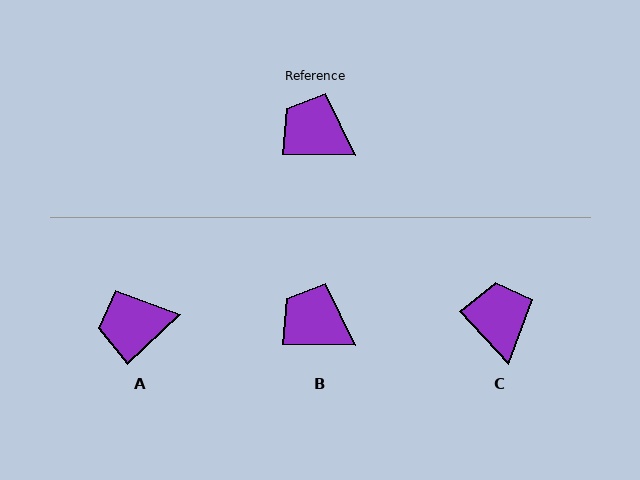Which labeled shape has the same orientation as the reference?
B.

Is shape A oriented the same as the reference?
No, it is off by about 44 degrees.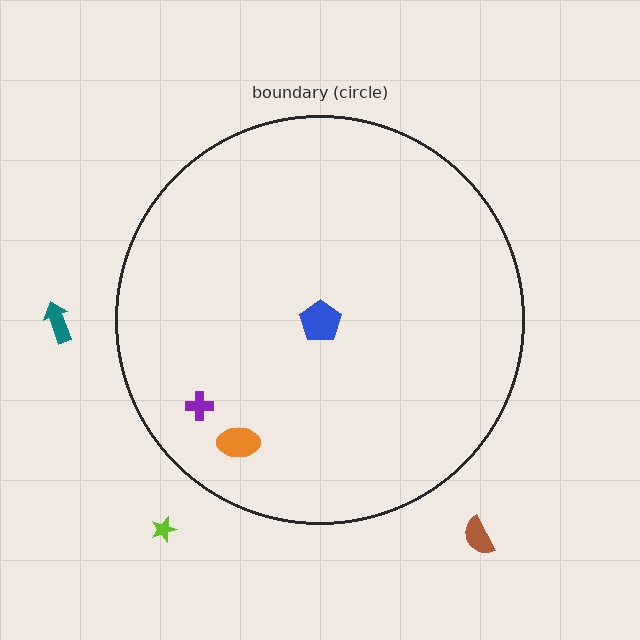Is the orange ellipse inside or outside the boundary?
Inside.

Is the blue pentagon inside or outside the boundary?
Inside.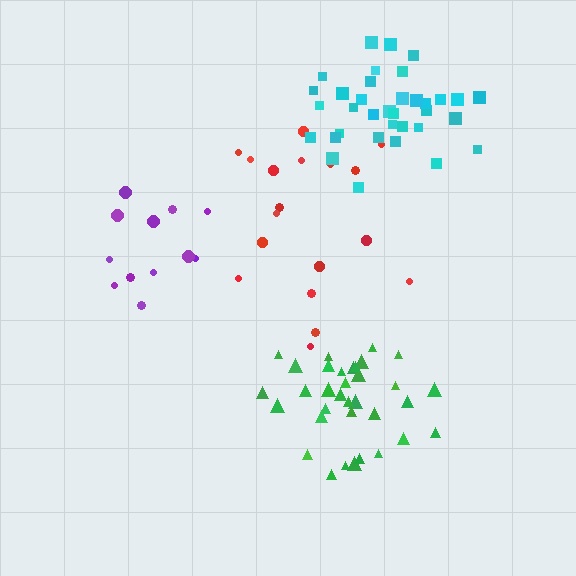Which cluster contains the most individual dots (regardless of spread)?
Cyan (35).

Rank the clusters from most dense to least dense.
green, cyan, purple, red.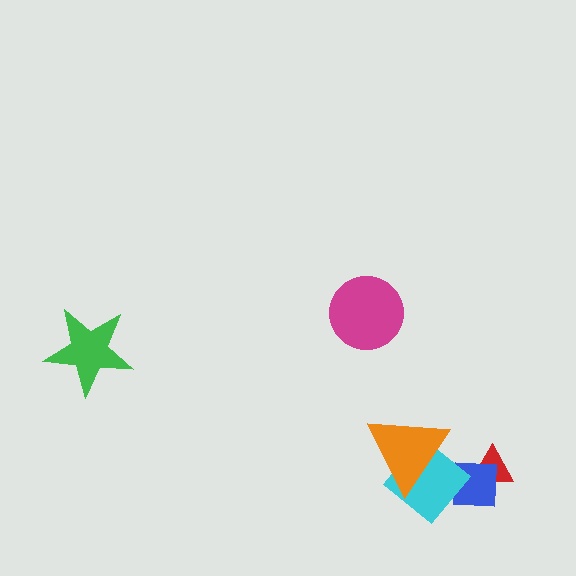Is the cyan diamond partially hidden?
Yes, it is partially covered by another shape.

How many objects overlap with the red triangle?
1 object overlaps with the red triangle.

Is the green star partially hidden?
No, no other shape covers it.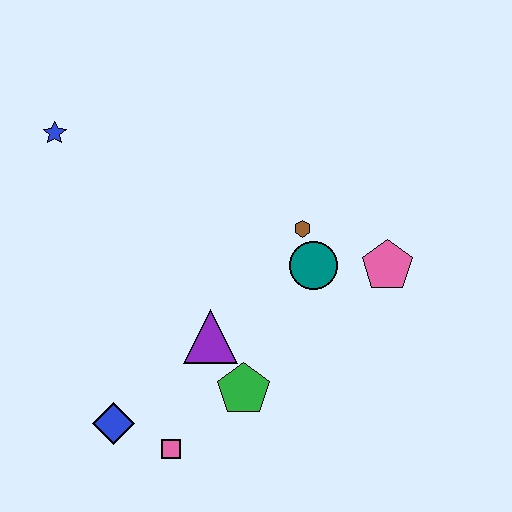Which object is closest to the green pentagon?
The purple triangle is closest to the green pentagon.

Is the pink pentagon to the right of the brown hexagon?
Yes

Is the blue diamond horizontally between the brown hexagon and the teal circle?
No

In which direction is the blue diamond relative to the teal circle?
The blue diamond is to the left of the teal circle.